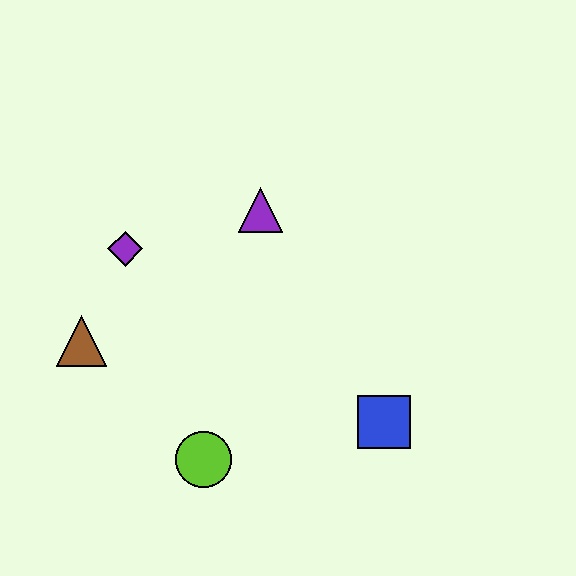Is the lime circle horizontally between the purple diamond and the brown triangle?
No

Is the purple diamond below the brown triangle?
No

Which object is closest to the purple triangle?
The purple diamond is closest to the purple triangle.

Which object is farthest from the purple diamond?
The blue square is farthest from the purple diamond.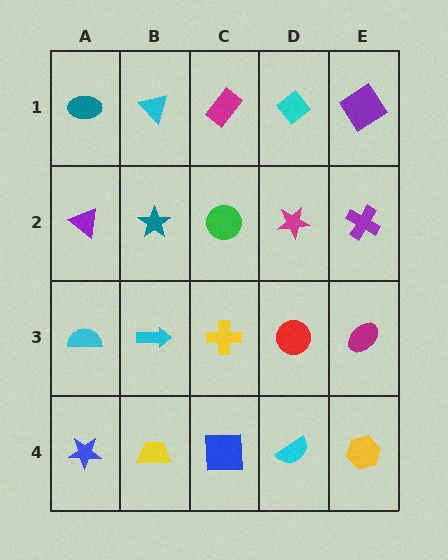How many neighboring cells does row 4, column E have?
2.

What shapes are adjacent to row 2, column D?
A cyan diamond (row 1, column D), a red circle (row 3, column D), a green circle (row 2, column C), a purple cross (row 2, column E).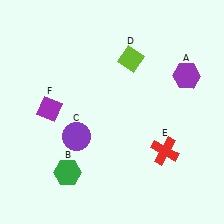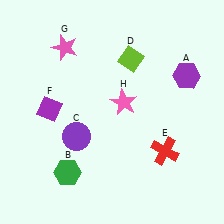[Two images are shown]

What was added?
A pink star (G), a pink star (H) were added in Image 2.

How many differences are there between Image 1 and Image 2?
There are 2 differences between the two images.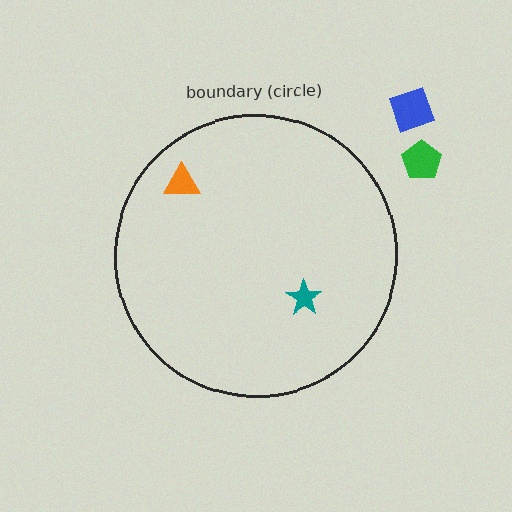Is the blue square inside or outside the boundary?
Outside.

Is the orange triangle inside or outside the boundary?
Inside.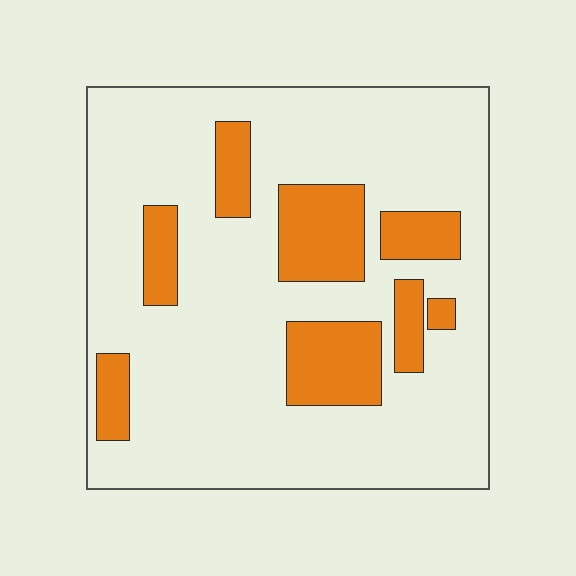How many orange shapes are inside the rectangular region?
8.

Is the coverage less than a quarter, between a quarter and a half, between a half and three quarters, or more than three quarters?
Less than a quarter.